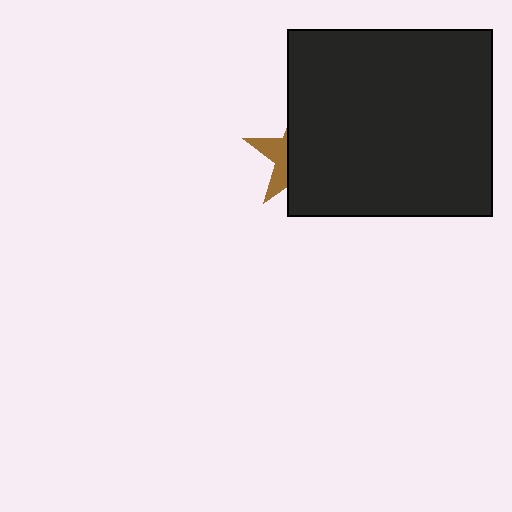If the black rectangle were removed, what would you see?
You would see the complete brown star.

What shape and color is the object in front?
The object in front is a black rectangle.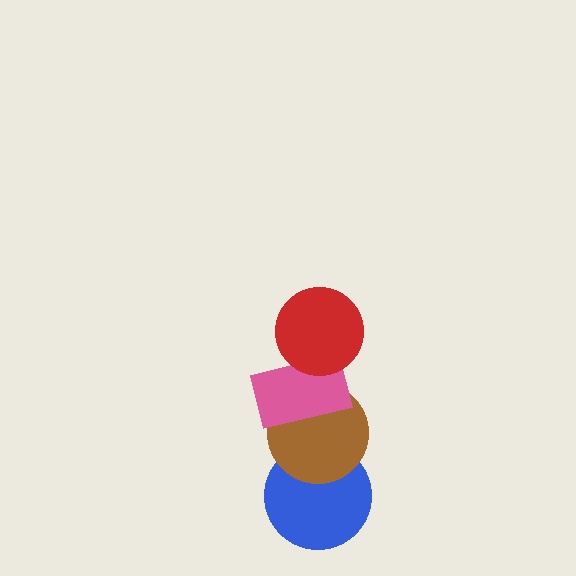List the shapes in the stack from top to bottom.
From top to bottom: the red circle, the pink rectangle, the brown circle, the blue circle.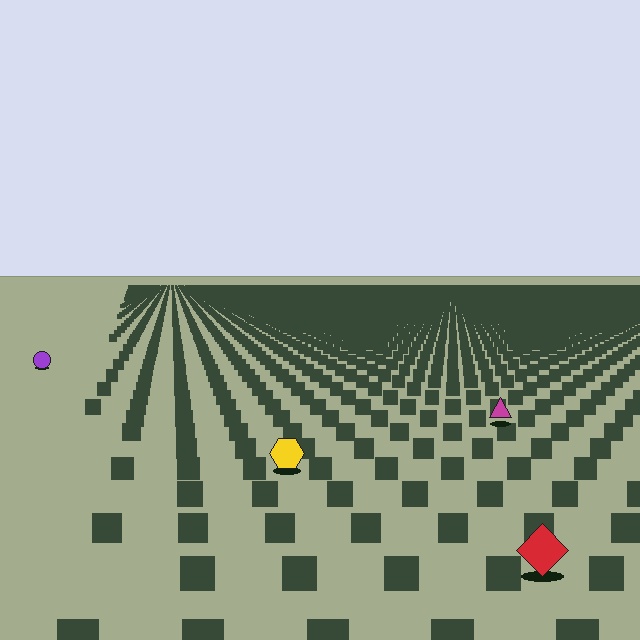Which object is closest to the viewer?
The red diamond is closest. The texture marks near it are larger and more spread out.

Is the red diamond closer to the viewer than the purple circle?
Yes. The red diamond is closer — you can tell from the texture gradient: the ground texture is coarser near it.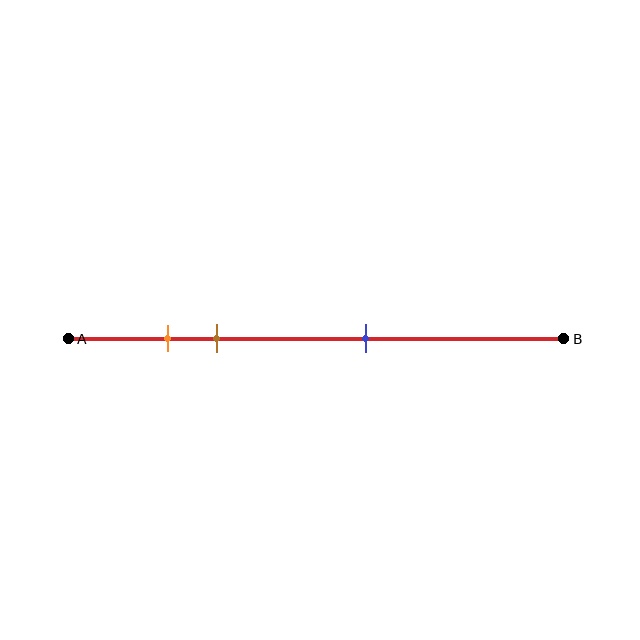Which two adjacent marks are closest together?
The orange and brown marks are the closest adjacent pair.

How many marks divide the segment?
There are 3 marks dividing the segment.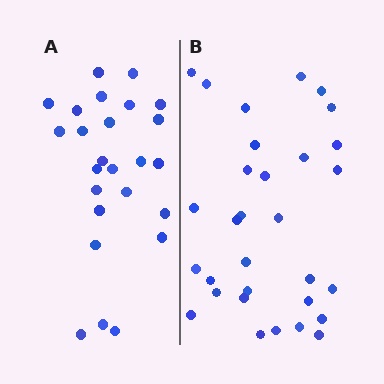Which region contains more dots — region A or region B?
Region B (the right region) has more dots.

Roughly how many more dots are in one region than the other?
Region B has about 6 more dots than region A.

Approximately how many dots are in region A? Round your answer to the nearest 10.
About 20 dots. (The exact count is 25, which rounds to 20.)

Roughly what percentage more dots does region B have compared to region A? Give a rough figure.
About 25% more.